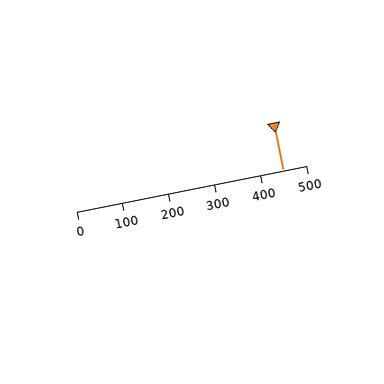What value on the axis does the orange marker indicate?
The marker indicates approximately 450.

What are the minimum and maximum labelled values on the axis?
The axis runs from 0 to 500.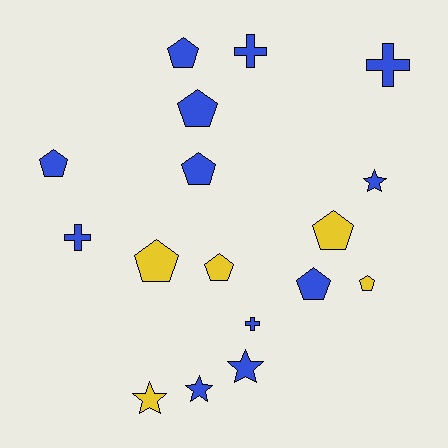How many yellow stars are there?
There is 1 yellow star.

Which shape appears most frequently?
Pentagon, with 9 objects.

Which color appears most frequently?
Blue, with 12 objects.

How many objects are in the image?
There are 17 objects.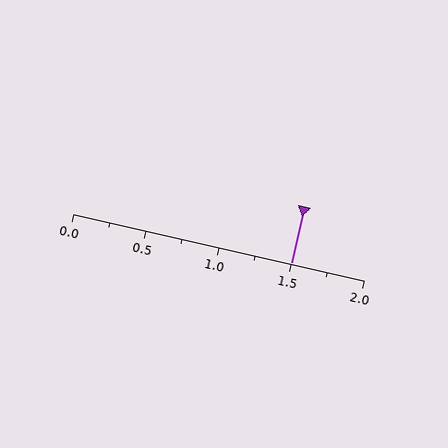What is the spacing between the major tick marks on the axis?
The major ticks are spaced 0.5 apart.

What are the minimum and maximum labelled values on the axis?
The axis runs from 0.0 to 2.0.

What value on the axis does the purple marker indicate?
The marker indicates approximately 1.5.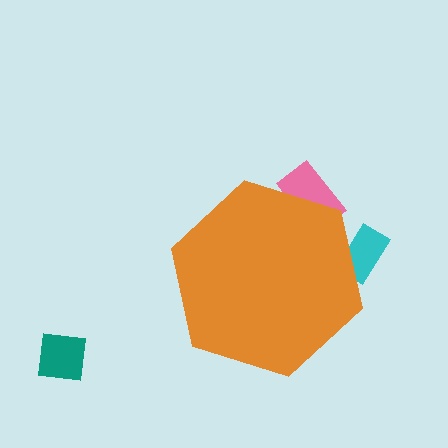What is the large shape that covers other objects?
An orange hexagon.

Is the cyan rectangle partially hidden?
Yes, the cyan rectangle is partially hidden behind the orange hexagon.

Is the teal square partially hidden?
No, the teal square is fully visible.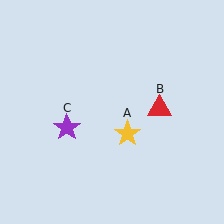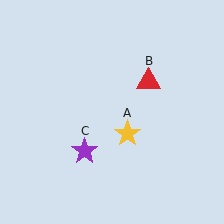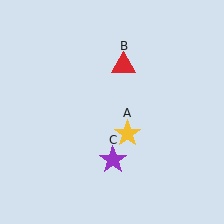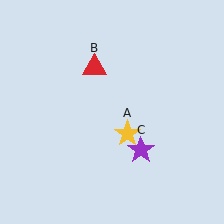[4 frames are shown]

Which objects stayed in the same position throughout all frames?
Yellow star (object A) remained stationary.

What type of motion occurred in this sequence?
The red triangle (object B), purple star (object C) rotated counterclockwise around the center of the scene.